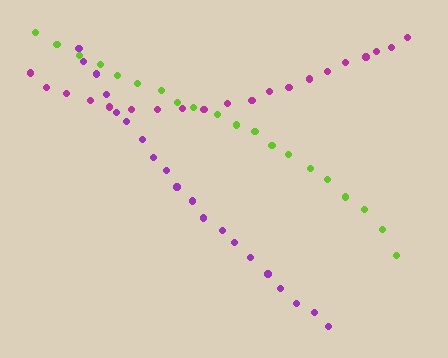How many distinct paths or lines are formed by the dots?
There are 3 distinct paths.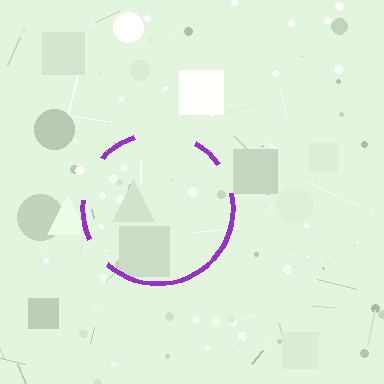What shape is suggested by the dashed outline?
The dashed outline suggests a circle.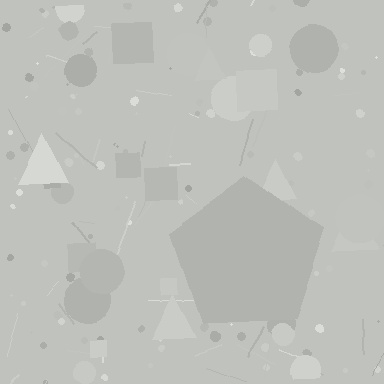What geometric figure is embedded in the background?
A pentagon is embedded in the background.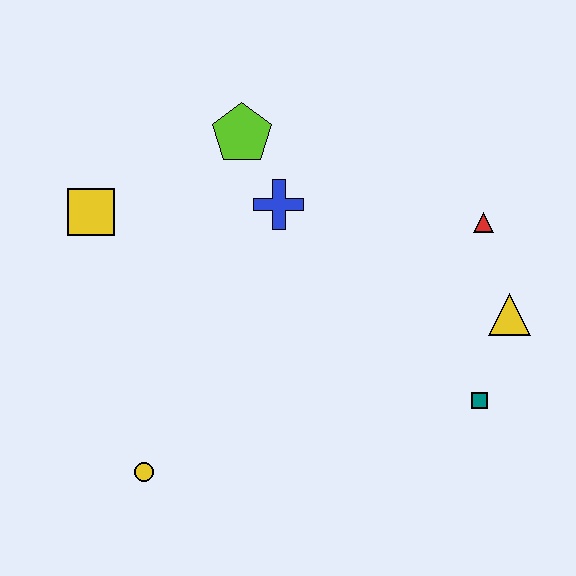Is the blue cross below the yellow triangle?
No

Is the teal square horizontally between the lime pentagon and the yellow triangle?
Yes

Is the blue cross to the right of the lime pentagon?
Yes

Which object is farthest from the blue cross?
The yellow circle is farthest from the blue cross.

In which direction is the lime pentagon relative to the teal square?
The lime pentagon is above the teal square.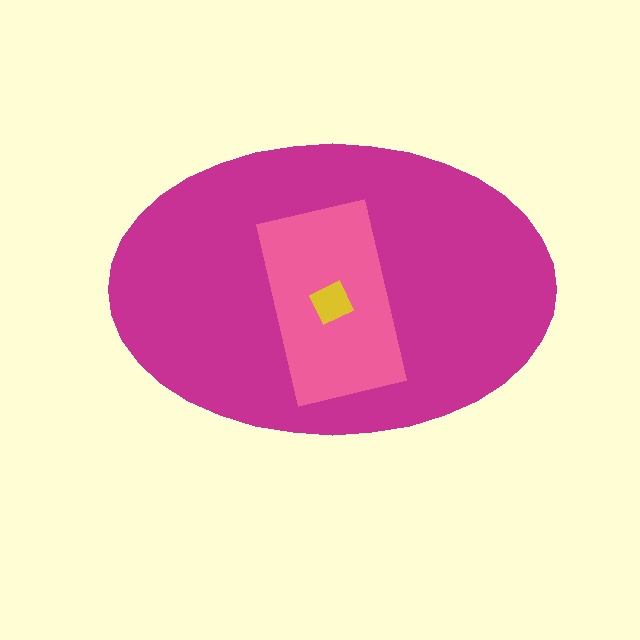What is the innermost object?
The yellow diamond.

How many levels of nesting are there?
3.